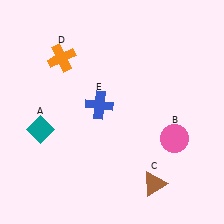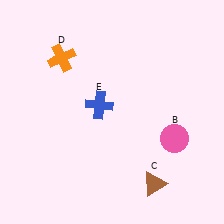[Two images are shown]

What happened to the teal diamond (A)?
The teal diamond (A) was removed in Image 2. It was in the bottom-left area of Image 1.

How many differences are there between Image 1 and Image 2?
There is 1 difference between the two images.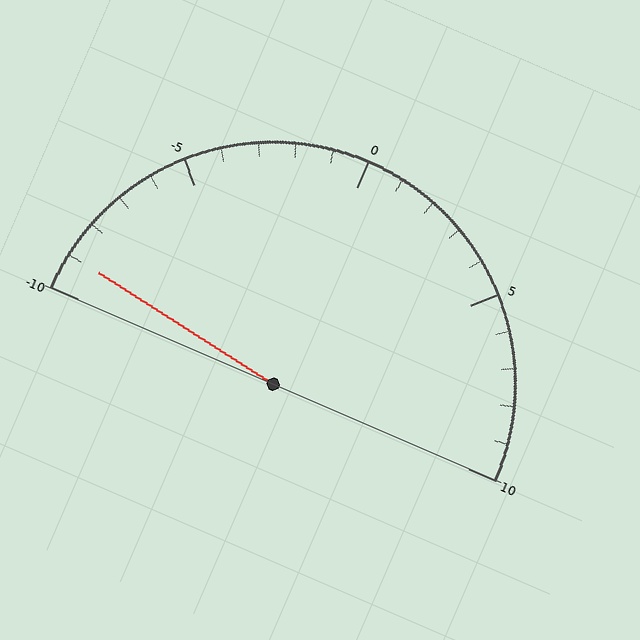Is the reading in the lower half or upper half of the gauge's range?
The reading is in the lower half of the range (-10 to 10).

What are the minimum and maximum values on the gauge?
The gauge ranges from -10 to 10.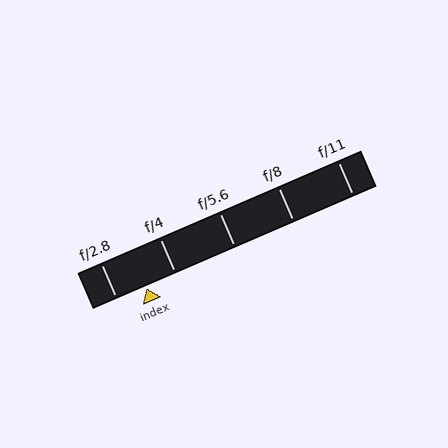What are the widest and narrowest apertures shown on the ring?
The widest aperture shown is f/2.8 and the narrowest is f/11.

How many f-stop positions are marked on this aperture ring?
There are 5 f-stop positions marked.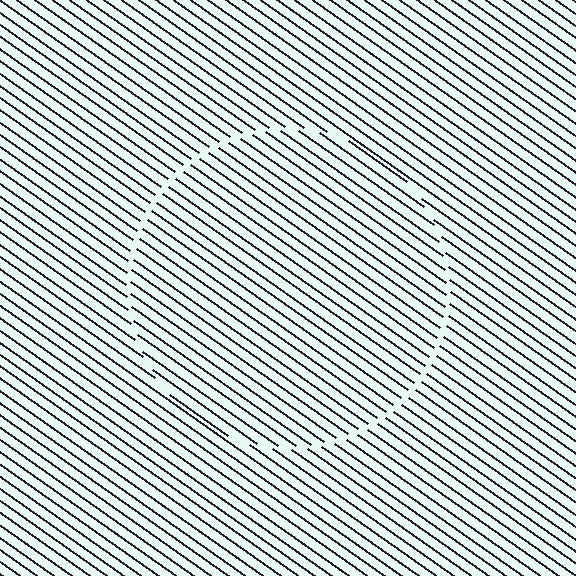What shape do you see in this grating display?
An illusory circle. The interior of the shape contains the same grating, shifted by half a period — the contour is defined by the phase discontinuity where line-ends from the inner and outer gratings abut.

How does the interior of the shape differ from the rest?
The interior of the shape contains the same grating, shifted by half a period — the contour is defined by the phase discontinuity where line-ends from the inner and outer gratings abut.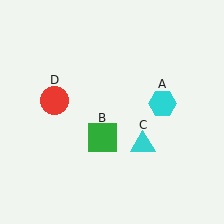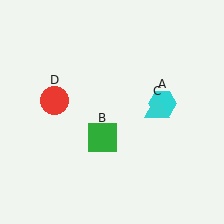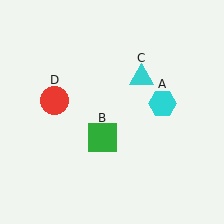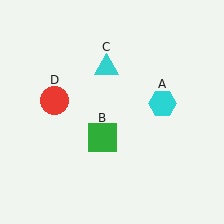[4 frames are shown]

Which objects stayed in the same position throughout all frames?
Cyan hexagon (object A) and green square (object B) and red circle (object D) remained stationary.